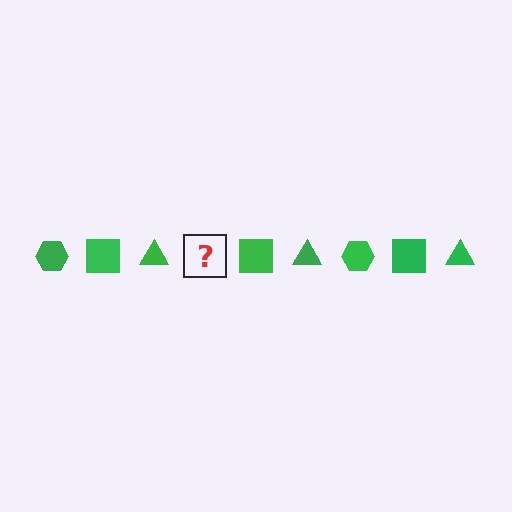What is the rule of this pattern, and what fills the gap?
The rule is that the pattern cycles through hexagon, square, triangle shapes in green. The gap should be filled with a green hexagon.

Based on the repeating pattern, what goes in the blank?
The blank should be a green hexagon.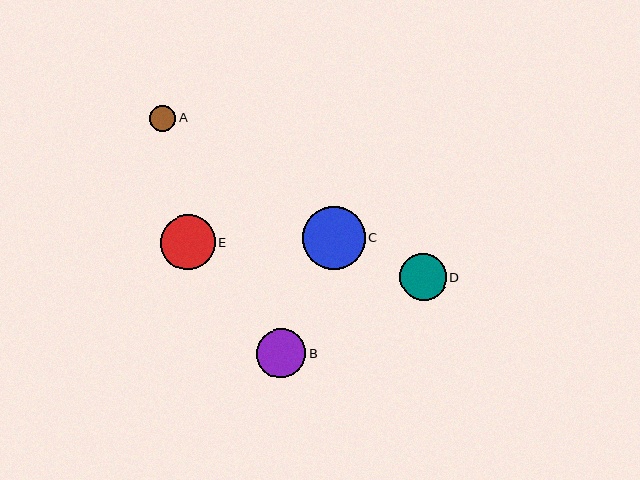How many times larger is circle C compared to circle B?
Circle C is approximately 1.3 times the size of circle B.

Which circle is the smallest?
Circle A is the smallest with a size of approximately 27 pixels.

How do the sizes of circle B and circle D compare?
Circle B and circle D are approximately the same size.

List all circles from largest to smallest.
From largest to smallest: C, E, B, D, A.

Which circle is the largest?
Circle C is the largest with a size of approximately 62 pixels.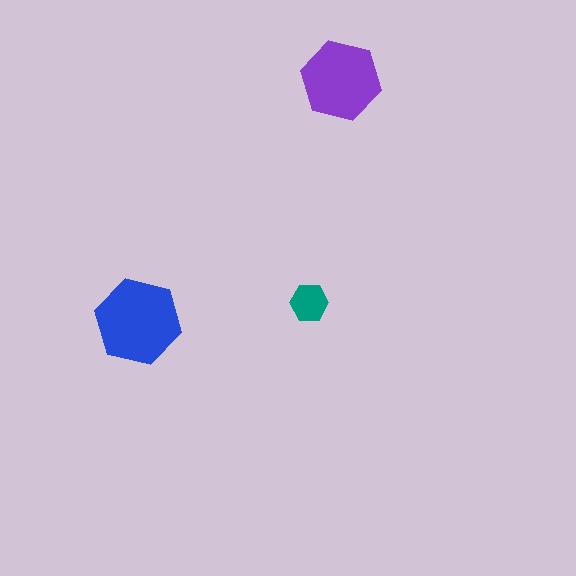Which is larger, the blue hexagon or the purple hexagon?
The blue one.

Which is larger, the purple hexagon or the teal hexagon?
The purple one.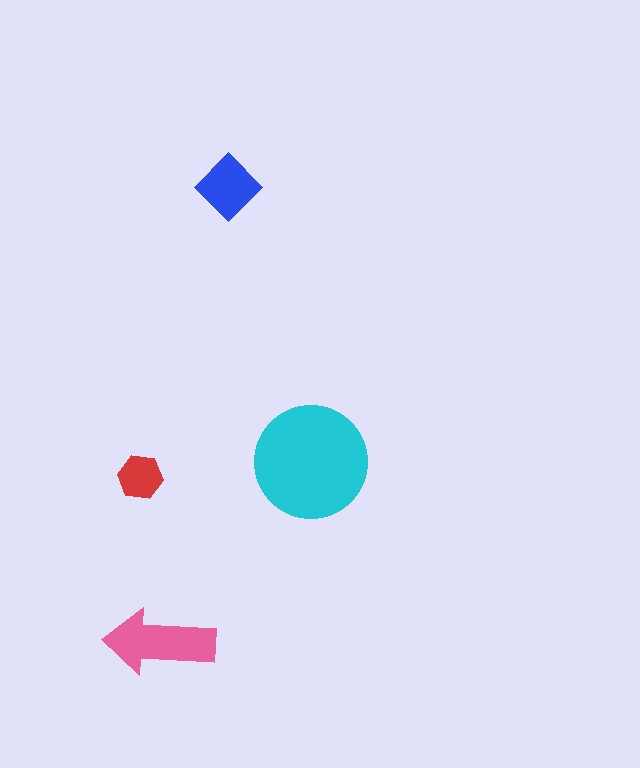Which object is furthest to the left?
The red hexagon is leftmost.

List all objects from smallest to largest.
The red hexagon, the blue diamond, the pink arrow, the cyan circle.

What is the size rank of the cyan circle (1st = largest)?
1st.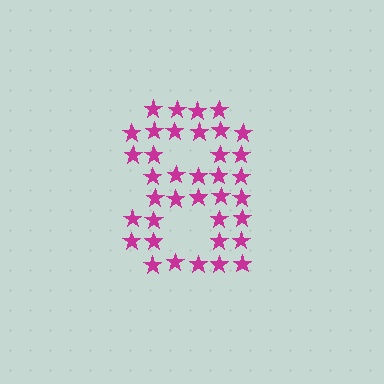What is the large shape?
The large shape is the digit 8.